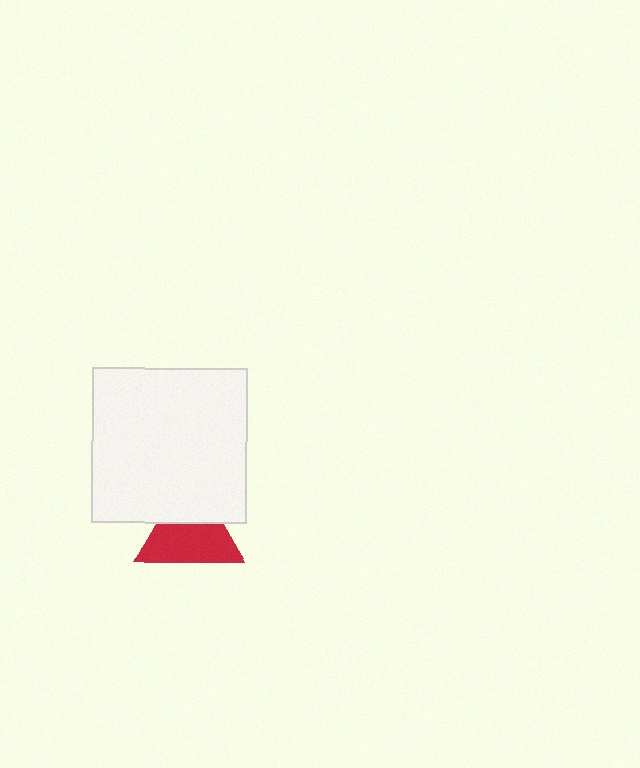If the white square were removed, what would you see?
You would see the complete red triangle.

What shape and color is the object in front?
The object in front is a white square.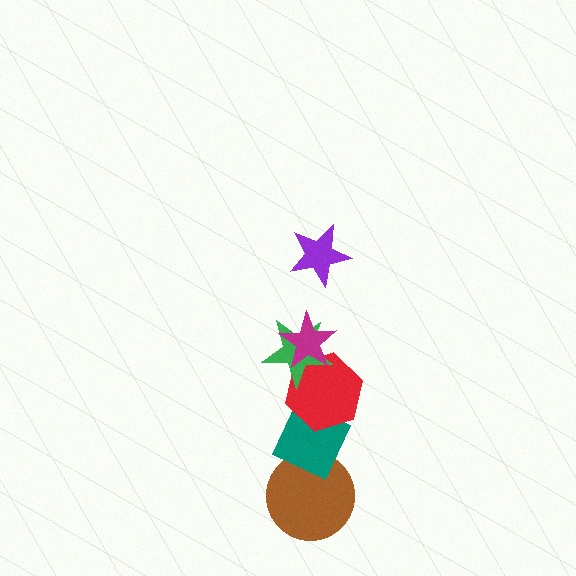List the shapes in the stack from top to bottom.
From top to bottom: the purple star, the magenta star, the green star, the red hexagon, the teal diamond, the brown circle.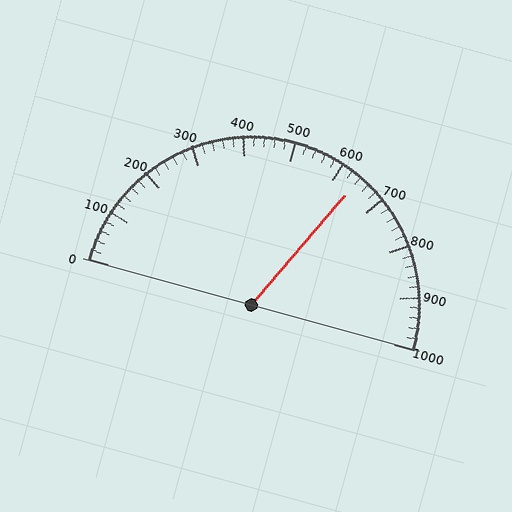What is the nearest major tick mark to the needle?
The nearest major tick mark is 600.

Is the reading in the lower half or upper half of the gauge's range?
The reading is in the upper half of the range (0 to 1000).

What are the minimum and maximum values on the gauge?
The gauge ranges from 0 to 1000.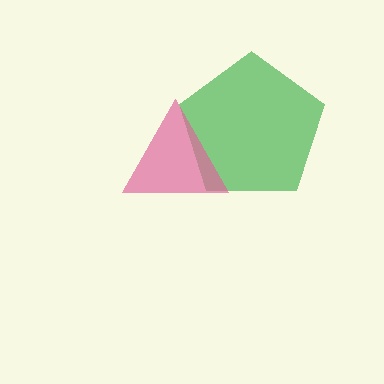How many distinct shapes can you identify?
There are 2 distinct shapes: a green pentagon, a pink triangle.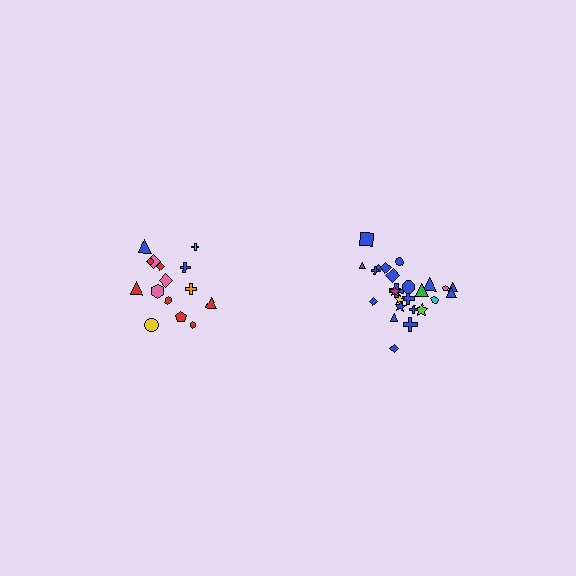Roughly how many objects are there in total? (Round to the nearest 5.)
Roughly 40 objects in total.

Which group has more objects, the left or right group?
The right group.